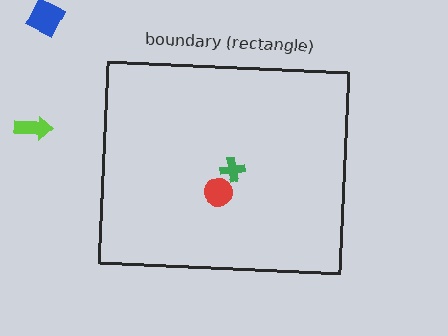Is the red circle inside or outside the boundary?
Inside.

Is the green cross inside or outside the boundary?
Inside.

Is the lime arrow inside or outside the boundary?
Outside.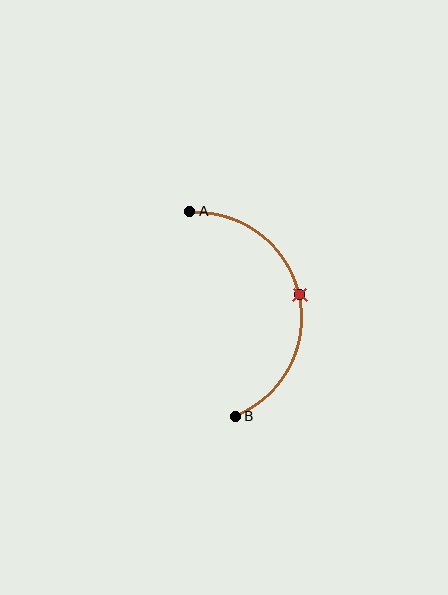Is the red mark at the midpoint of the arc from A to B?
Yes. The red mark lies on the arc at equal arc-length from both A and B — it is the arc midpoint.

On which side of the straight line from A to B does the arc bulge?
The arc bulges to the right of the straight line connecting A and B.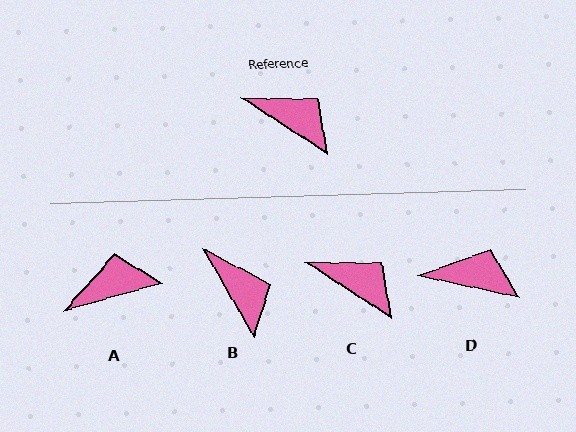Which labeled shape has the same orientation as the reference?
C.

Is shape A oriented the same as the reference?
No, it is off by about 48 degrees.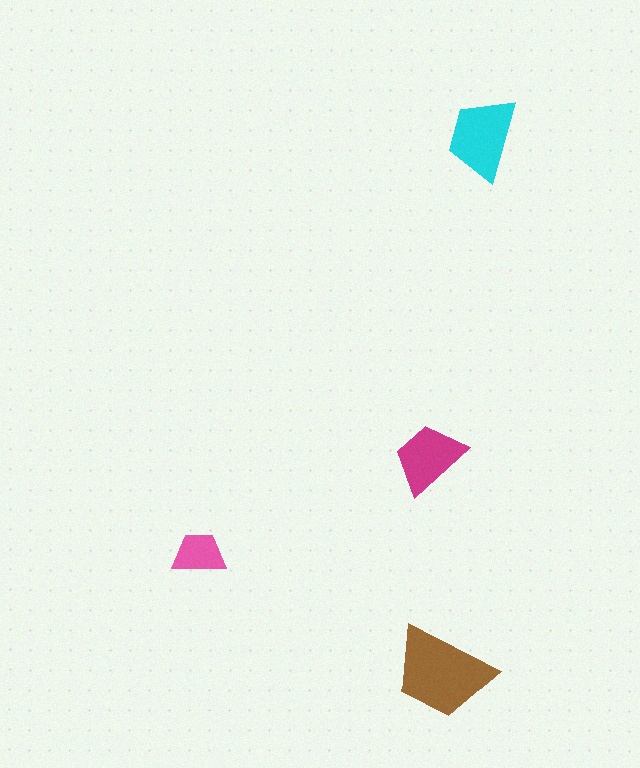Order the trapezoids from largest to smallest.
the brown one, the cyan one, the magenta one, the pink one.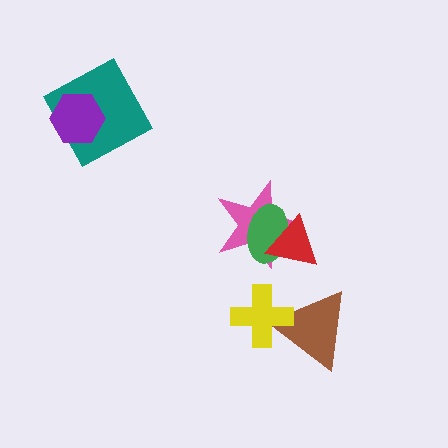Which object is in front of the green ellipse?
The red triangle is in front of the green ellipse.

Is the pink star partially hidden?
Yes, it is partially covered by another shape.